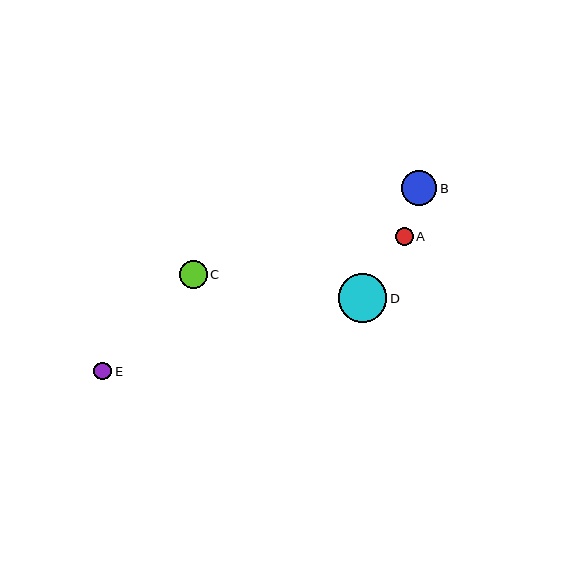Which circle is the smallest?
Circle A is the smallest with a size of approximately 18 pixels.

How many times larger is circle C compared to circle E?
Circle C is approximately 1.6 times the size of circle E.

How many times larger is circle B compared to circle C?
Circle B is approximately 1.2 times the size of circle C.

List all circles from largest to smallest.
From largest to smallest: D, B, C, E, A.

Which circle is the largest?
Circle D is the largest with a size of approximately 49 pixels.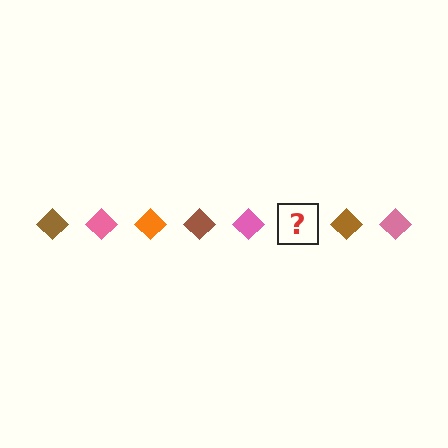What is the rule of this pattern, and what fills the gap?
The rule is that the pattern cycles through brown, pink, orange diamonds. The gap should be filled with an orange diamond.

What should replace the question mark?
The question mark should be replaced with an orange diamond.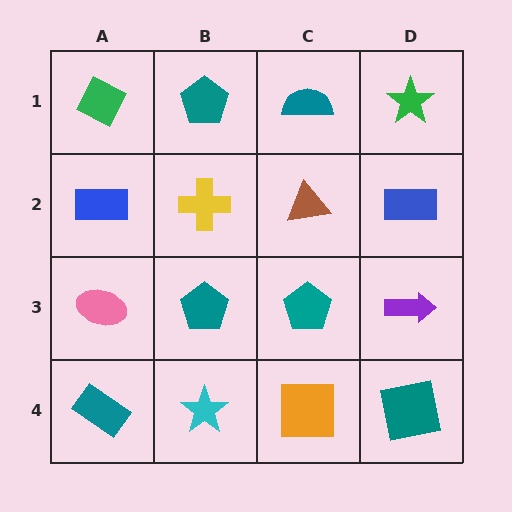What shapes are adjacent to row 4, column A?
A pink ellipse (row 3, column A), a cyan star (row 4, column B).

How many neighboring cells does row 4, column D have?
2.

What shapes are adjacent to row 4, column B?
A teal pentagon (row 3, column B), a teal rectangle (row 4, column A), an orange square (row 4, column C).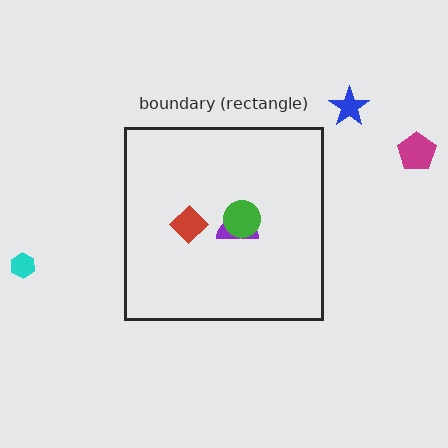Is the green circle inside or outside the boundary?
Inside.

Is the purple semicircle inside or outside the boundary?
Inside.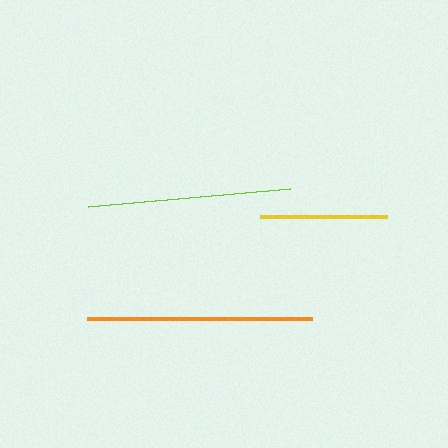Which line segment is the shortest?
The yellow line is the shortest at approximately 127 pixels.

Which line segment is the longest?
The orange line is the longest at approximately 225 pixels.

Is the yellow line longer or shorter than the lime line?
The lime line is longer than the yellow line.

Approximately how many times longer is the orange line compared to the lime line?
The orange line is approximately 1.1 times the length of the lime line.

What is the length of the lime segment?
The lime segment is approximately 203 pixels long.